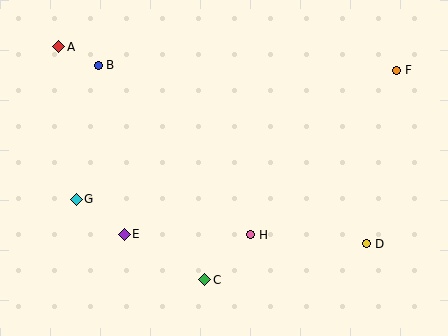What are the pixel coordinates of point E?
Point E is at (124, 234).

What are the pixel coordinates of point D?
Point D is at (367, 244).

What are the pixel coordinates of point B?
Point B is at (98, 65).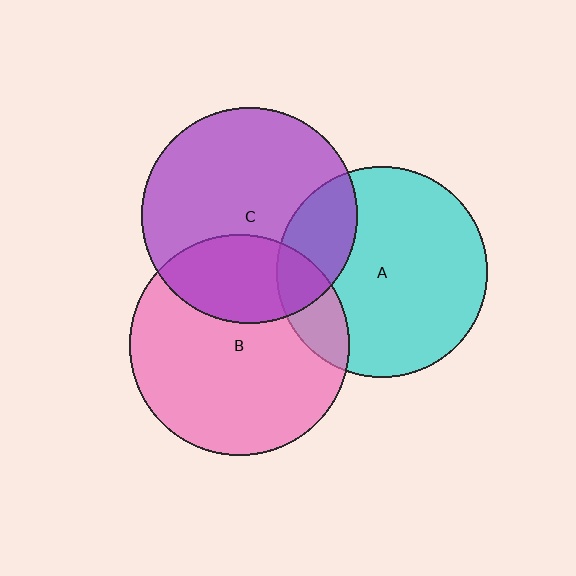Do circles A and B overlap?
Yes.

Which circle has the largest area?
Circle B (pink).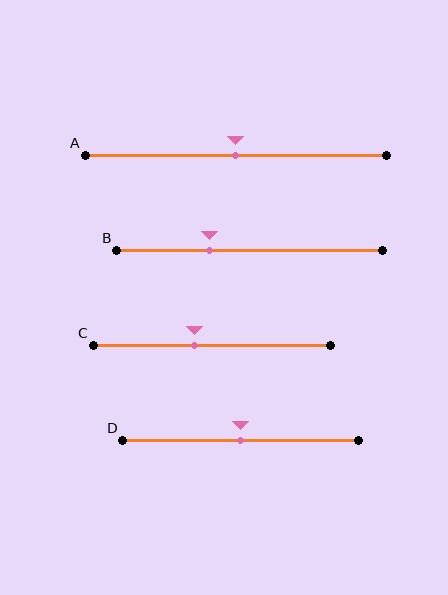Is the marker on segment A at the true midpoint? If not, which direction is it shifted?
Yes, the marker on segment A is at the true midpoint.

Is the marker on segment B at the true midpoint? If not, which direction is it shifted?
No, the marker on segment B is shifted to the left by about 15% of the segment length.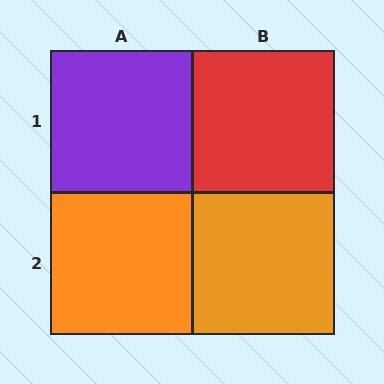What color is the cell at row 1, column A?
Purple.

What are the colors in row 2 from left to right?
Orange, orange.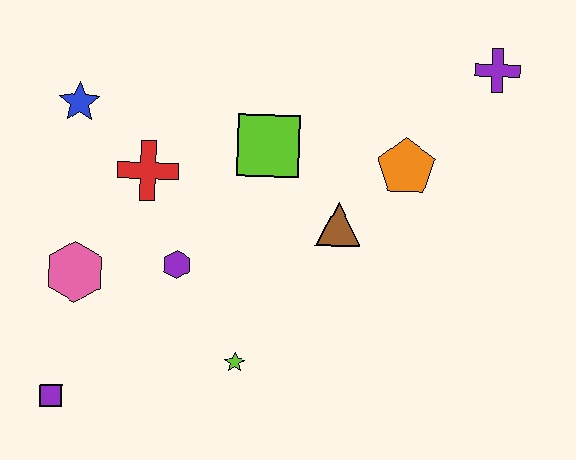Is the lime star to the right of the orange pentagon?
No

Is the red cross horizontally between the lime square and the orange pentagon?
No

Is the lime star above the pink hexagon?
No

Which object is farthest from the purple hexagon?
The purple cross is farthest from the purple hexagon.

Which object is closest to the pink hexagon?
The purple hexagon is closest to the pink hexagon.